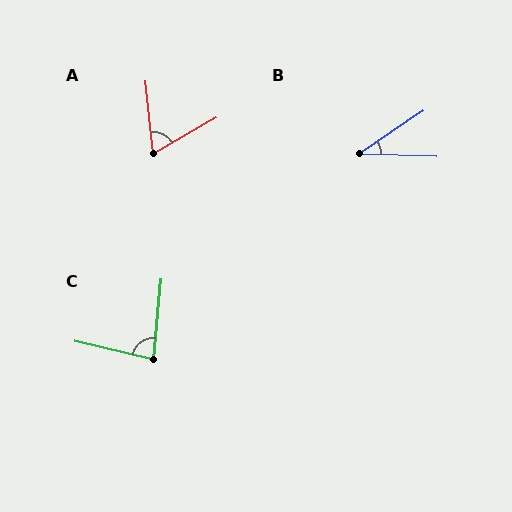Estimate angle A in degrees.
Approximately 66 degrees.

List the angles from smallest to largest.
B (36°), A (66°), C (82°).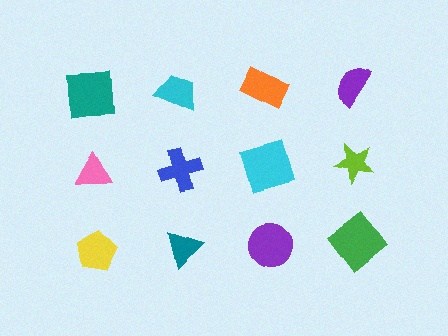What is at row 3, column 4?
A green diamond.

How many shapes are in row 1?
4 shapes.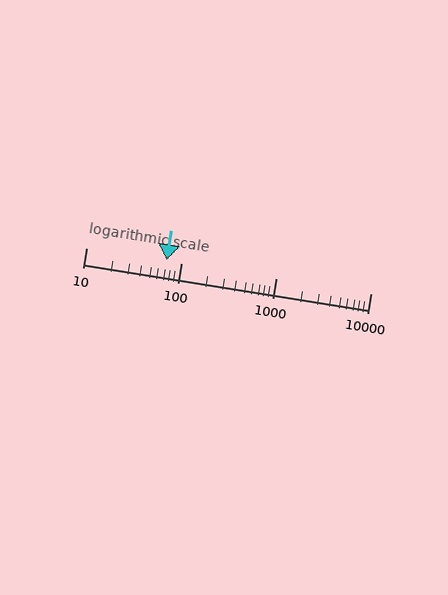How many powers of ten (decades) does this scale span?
The scale spans 3 decades, from 10 to 10000.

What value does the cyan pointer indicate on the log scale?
The pointer indicates approximately 70.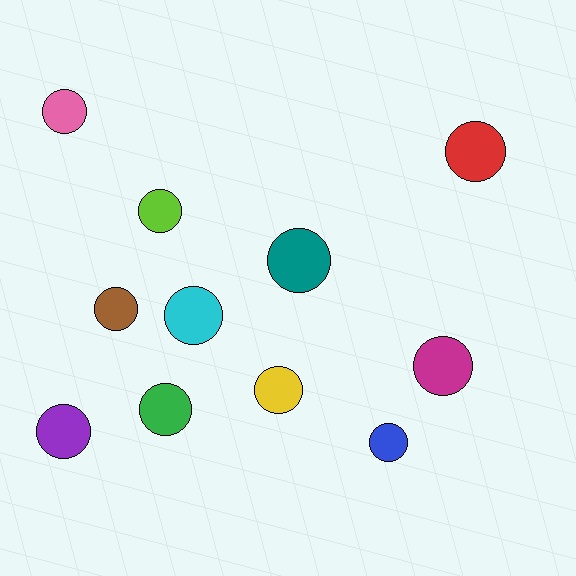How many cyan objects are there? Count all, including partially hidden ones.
There is 1 cyan object.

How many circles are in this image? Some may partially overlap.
There are 11 circles.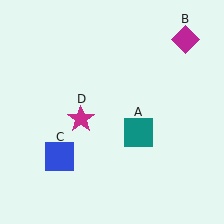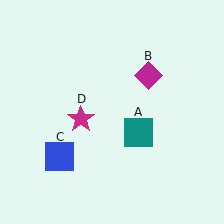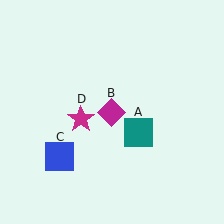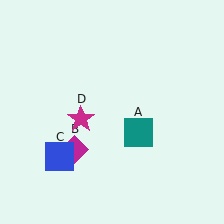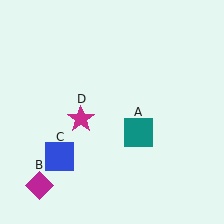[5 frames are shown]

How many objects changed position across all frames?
1 object changed position: magenta diamond (object B).